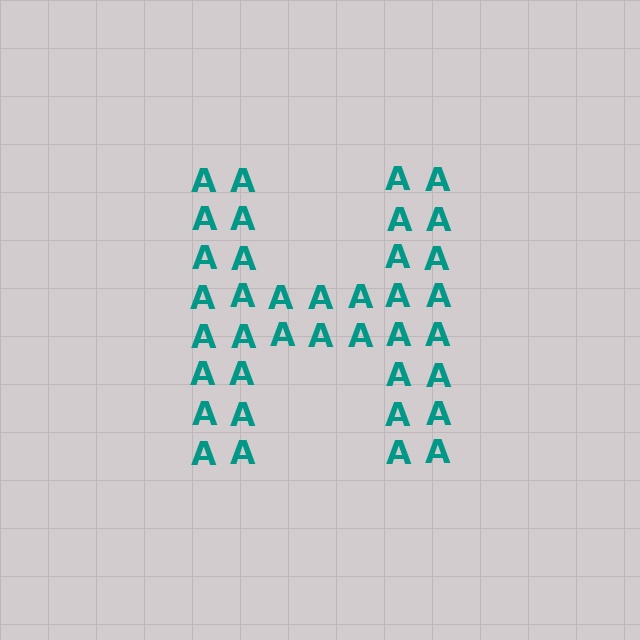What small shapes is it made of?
It is made of small letter A's.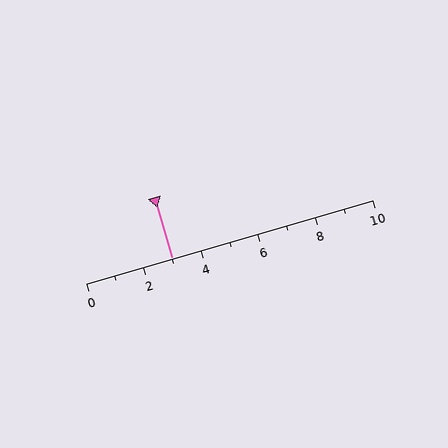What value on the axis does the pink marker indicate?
The marker indicates approximately 3.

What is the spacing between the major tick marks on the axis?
The major ticks are spaced 2 apart.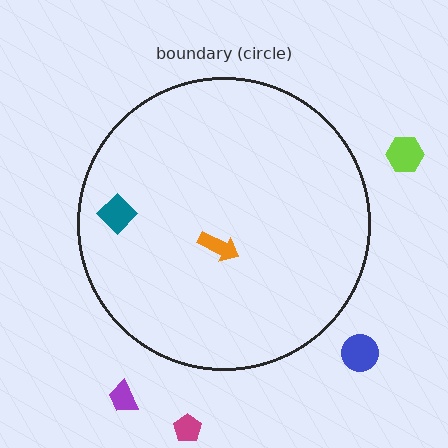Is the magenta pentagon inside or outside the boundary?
Outside.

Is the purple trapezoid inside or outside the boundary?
Outside.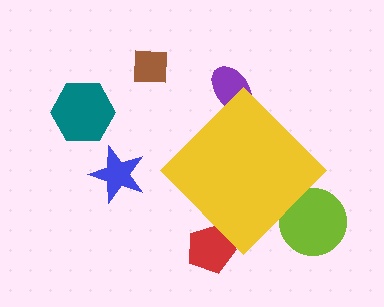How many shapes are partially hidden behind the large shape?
3 shapes are partially hidden.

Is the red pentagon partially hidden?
Yes, the red pentagon is partially hidden behind the yellow diamond.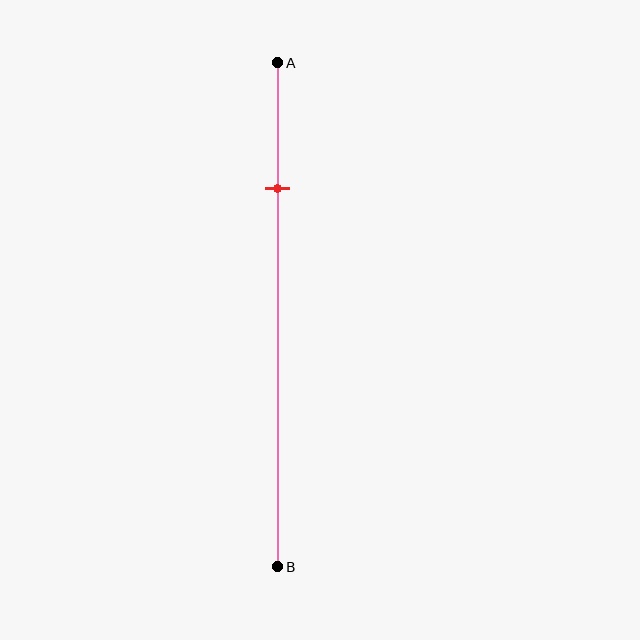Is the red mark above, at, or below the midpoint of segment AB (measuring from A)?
The red mark is above the midpoint of segment AB.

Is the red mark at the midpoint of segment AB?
No, the mark is at about 25% from A, not at the 50% midpoint.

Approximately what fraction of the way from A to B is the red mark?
The red mark is approximately 25% of the way from A to B.